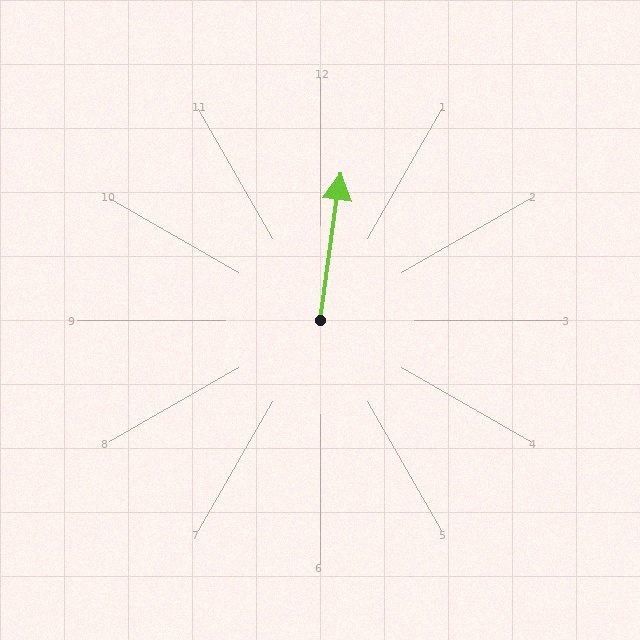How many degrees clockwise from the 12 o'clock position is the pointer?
Approximately 8 degrees.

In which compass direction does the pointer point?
North.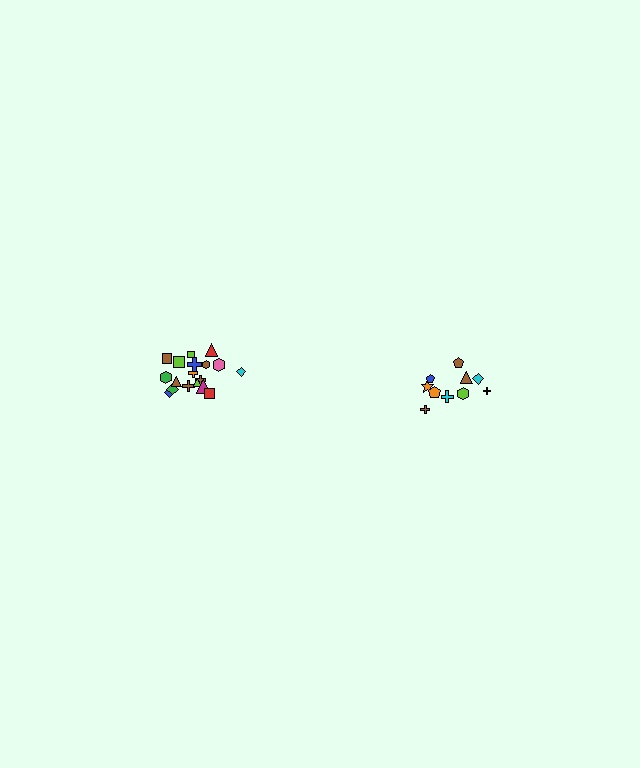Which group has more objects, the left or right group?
The left group.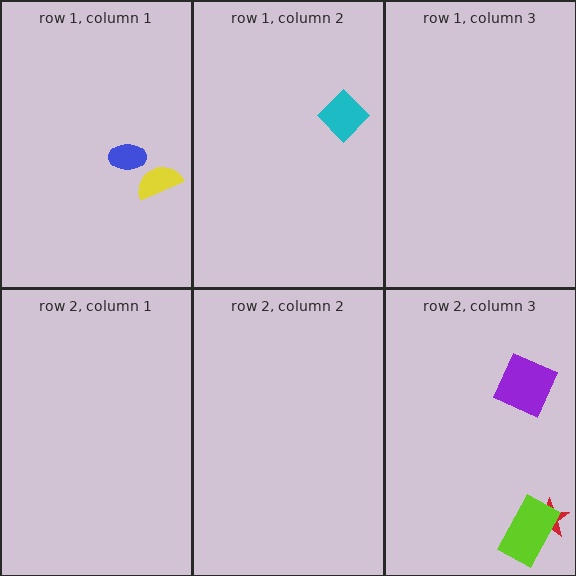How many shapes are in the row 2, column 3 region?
3.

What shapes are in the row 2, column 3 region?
The red star, the purple square, the lime rectangle.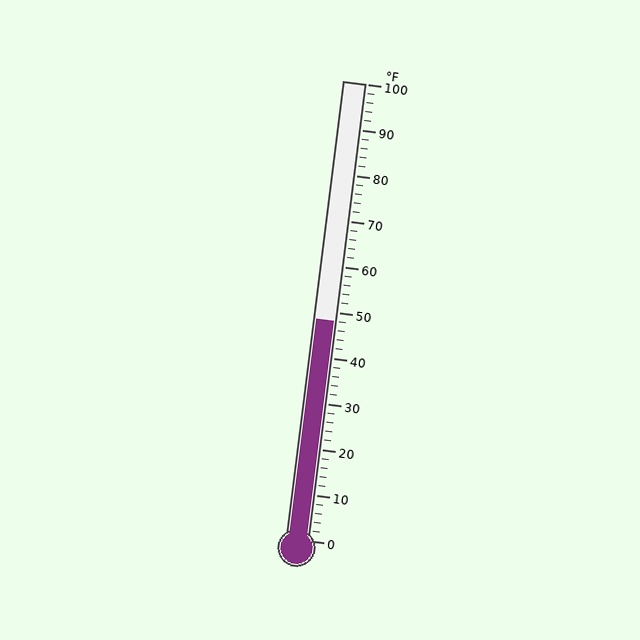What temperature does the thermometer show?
The thermometer shows approximately 48°F.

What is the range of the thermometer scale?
The thermometer scale ranges from 0°F to 100°F.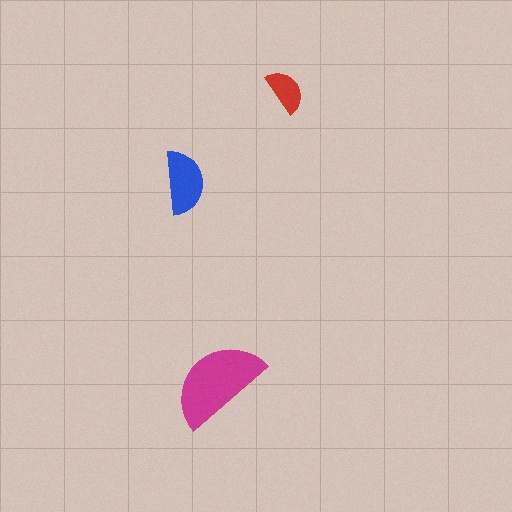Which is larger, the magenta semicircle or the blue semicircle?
The magenta one.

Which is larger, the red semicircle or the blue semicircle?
The blue one.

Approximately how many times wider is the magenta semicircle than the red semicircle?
About 2 times wider.